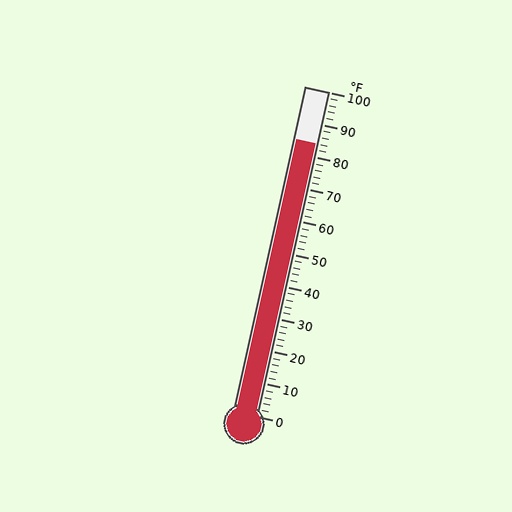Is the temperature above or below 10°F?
The temperature is above 10°F.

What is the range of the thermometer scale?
The thermometer scale ranges from 0°F to 100°F.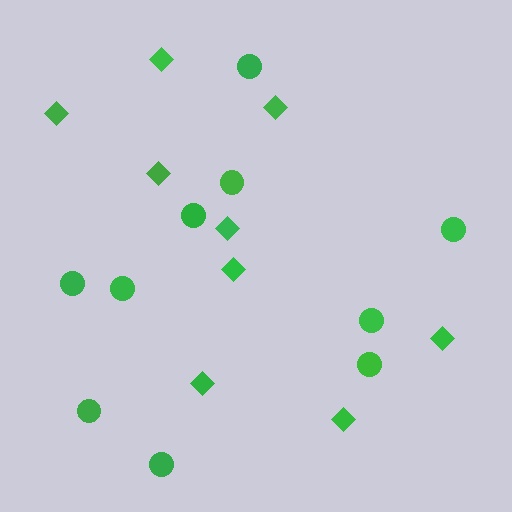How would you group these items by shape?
There are 2 groups: one group of diamonds (9) and one group of circles (10).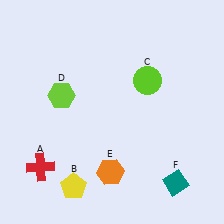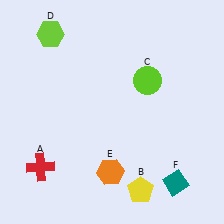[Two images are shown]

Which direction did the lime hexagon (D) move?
The lime hexagon (D) moved up.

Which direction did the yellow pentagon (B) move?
The yellow pentagon (B) moved right.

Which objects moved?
The objects that moved are: the yellow pentagon (B), the lime hexagon (D).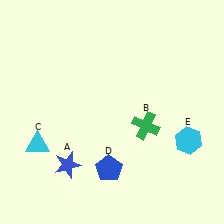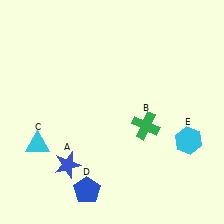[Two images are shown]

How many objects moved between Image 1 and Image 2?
1 object moved between the two images.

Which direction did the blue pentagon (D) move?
The blue pentagon (D) moved left.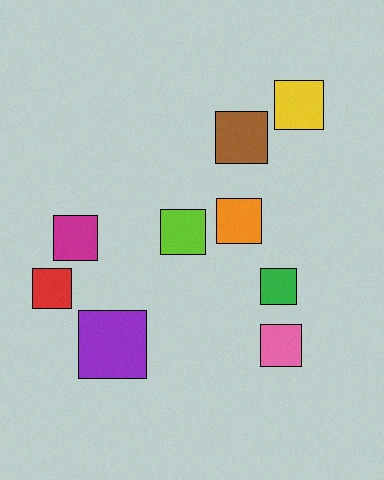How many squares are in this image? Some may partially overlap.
There are 9 squares.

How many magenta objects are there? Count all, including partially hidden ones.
There is 1 magenta object.